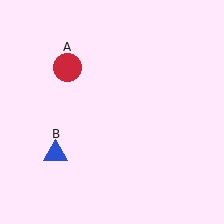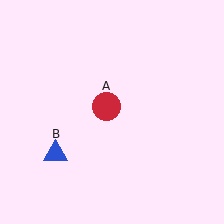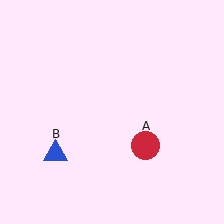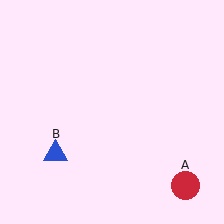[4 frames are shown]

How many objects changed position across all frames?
1 object changed position: red circle (object A).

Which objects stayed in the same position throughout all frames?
Blue triangle (object B) remained stationary.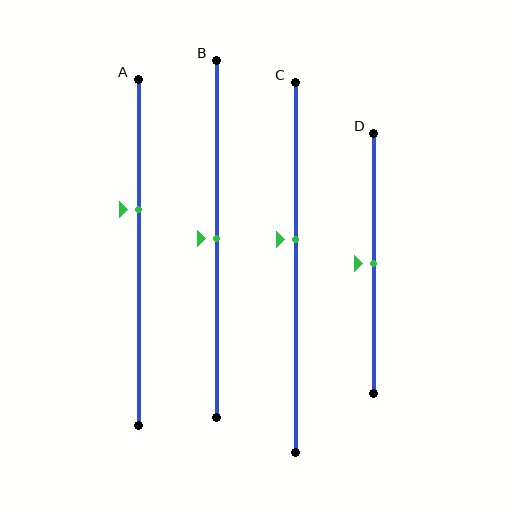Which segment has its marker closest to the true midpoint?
Segment B has its marker closest to the true midpoint.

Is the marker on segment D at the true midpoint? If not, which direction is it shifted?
Yes, the marker on segment D is at the true midpoint.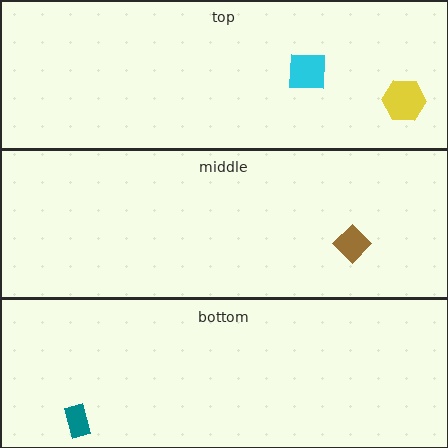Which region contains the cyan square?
The top region.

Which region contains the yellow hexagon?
The top region.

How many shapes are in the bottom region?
1.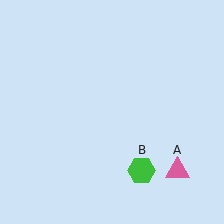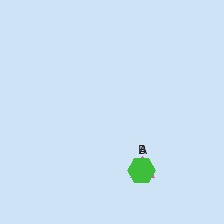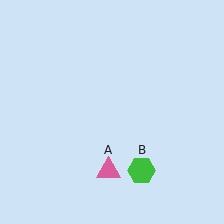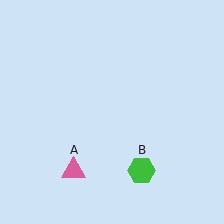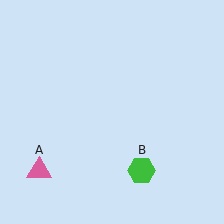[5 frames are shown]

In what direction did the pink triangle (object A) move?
The pink triangle (object A) moved left.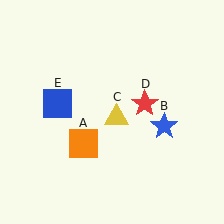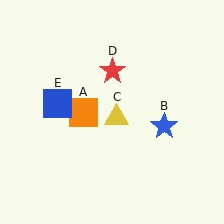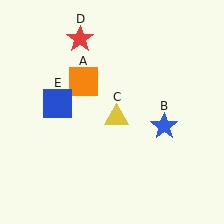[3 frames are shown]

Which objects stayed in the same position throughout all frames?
Blue star (object B) and yellow triangle (object C) and blue square (object E) remained stationary.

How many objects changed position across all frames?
2 objects changed position: orange square (object A), red star (object D).